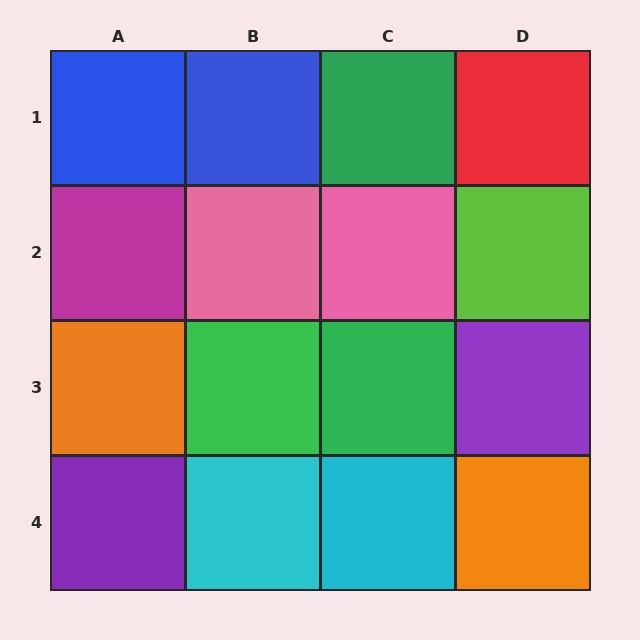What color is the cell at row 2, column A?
Magenta.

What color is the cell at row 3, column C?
Green.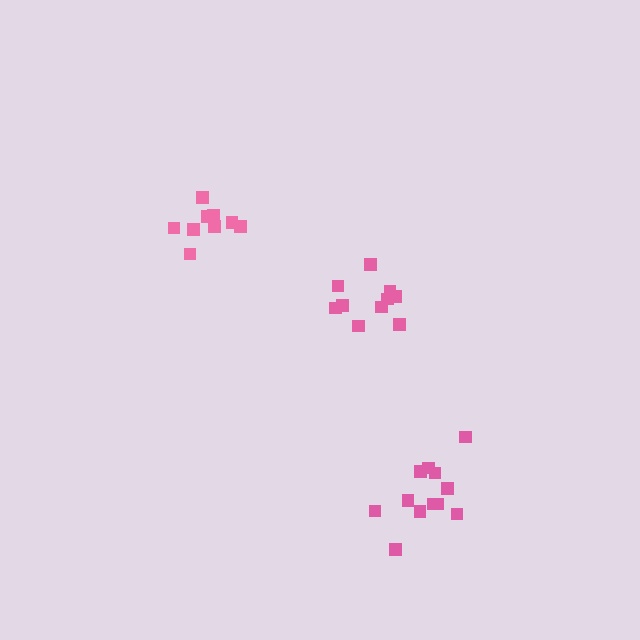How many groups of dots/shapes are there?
There are 3 groups.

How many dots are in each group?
Group 1: 9 dots, Group 2: 10 dots, Group 3: 12 dots (31 total).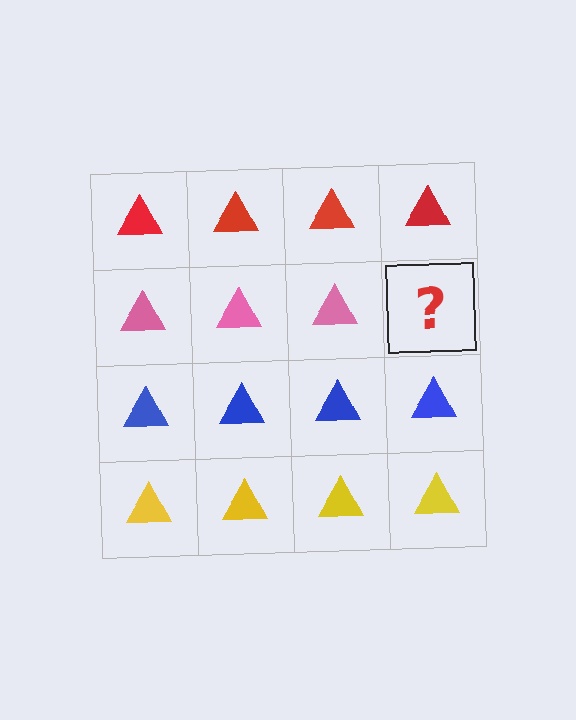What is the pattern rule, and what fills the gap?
The rule is that each row has a consistent color. The gap should be filled with a pink triangle.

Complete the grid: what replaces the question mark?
The question mark should be replaced with a pink triangle.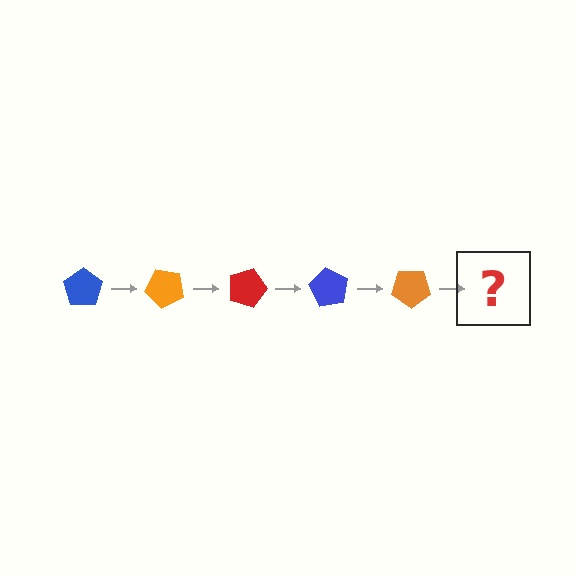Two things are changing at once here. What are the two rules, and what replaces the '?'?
The two rules are that it rotates 45 degrees each step and the color cycles through blue, orange, and red. The '?' should be a red pentagon, rotated 225 degrees from the start.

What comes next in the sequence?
The next element should be a red pentagon, rotated 225 degrees from the start.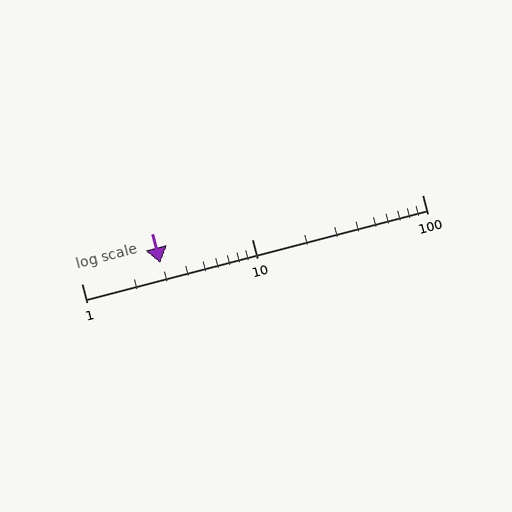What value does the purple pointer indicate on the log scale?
The pointer indicates approximately 2.9.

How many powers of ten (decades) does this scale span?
The scale spans 2 decades, from 1 to 100.